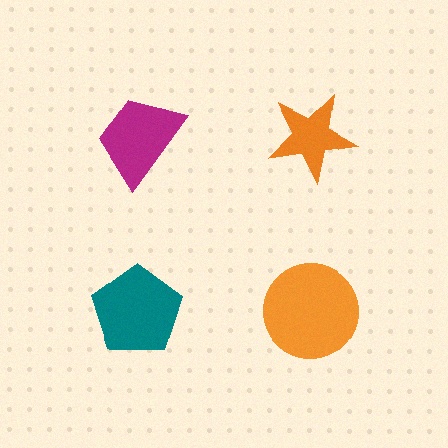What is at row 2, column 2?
An orange circle.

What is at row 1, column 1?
A magenta trapezoid.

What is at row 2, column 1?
A teal pentagon.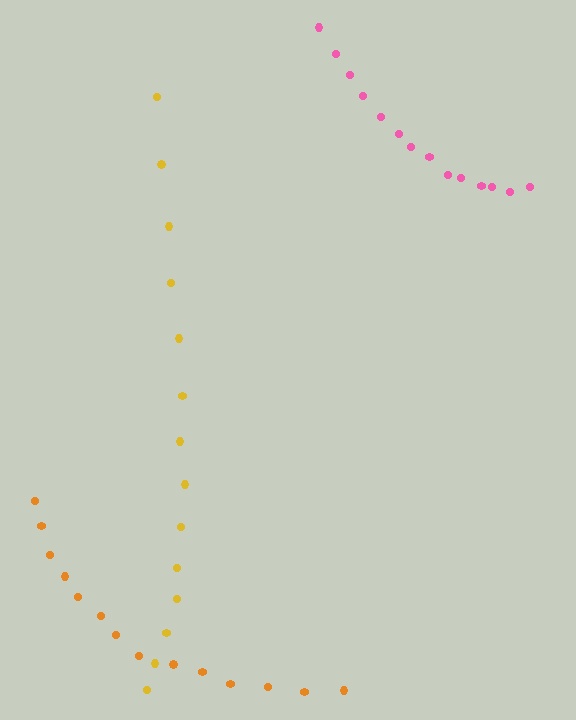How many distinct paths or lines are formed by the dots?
There are 3 distinct paths.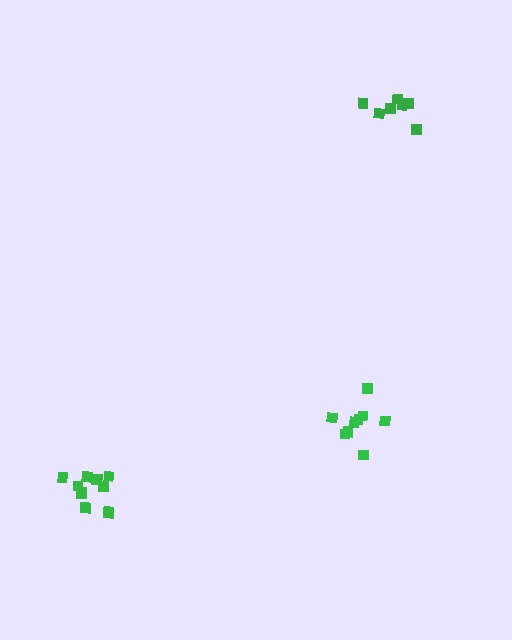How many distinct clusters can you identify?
There are 3 distinct clusters.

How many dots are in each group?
Group 1: 9 dots, Group 2: 11 dots, Group 3: 7 dots (27 total).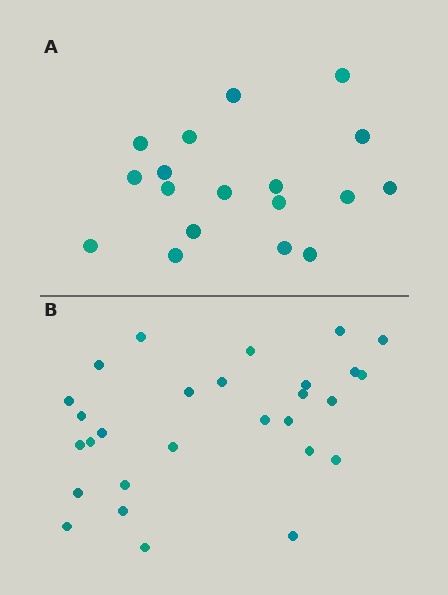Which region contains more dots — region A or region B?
Region B (the bottom region) has more dots.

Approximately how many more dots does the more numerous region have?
Region B has roughly 10 or so more dots than region A.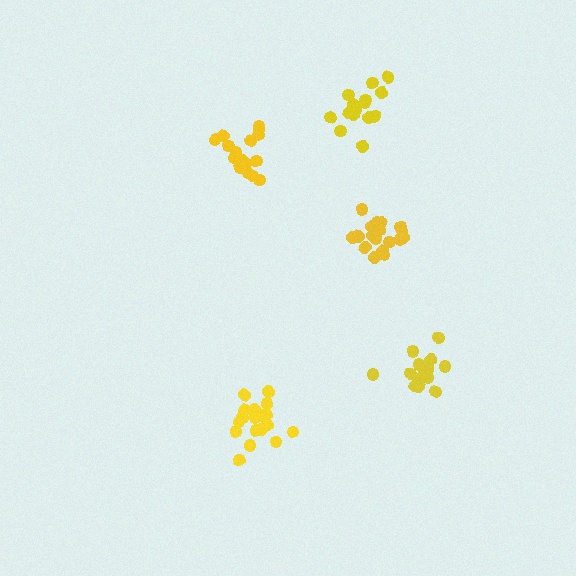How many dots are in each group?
Group 1: 19 dots, Group 2: 21 dots, Group 3: 17 dots, Group 4: 17 dots, Group 5: 18 dots (92 total).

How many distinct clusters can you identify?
There are 5 distinct clusters.